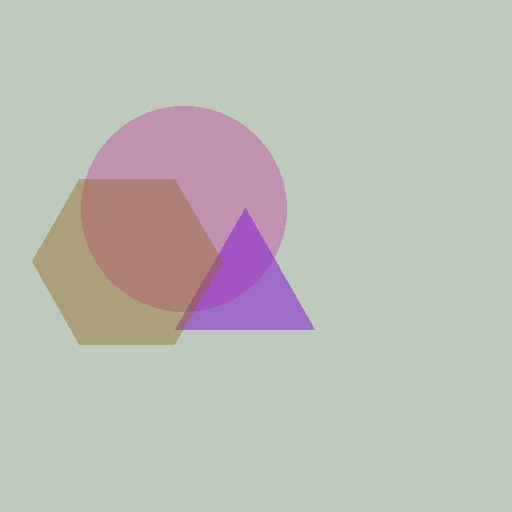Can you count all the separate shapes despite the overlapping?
Yes, there are 3 separate shapes.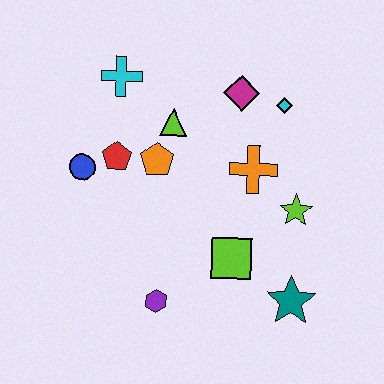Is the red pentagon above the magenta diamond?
No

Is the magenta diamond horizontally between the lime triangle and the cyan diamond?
Yes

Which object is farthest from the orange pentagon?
The teal star is farthest from the orange pentagon.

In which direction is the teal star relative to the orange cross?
The teal star is below the orange cross.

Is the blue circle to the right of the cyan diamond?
No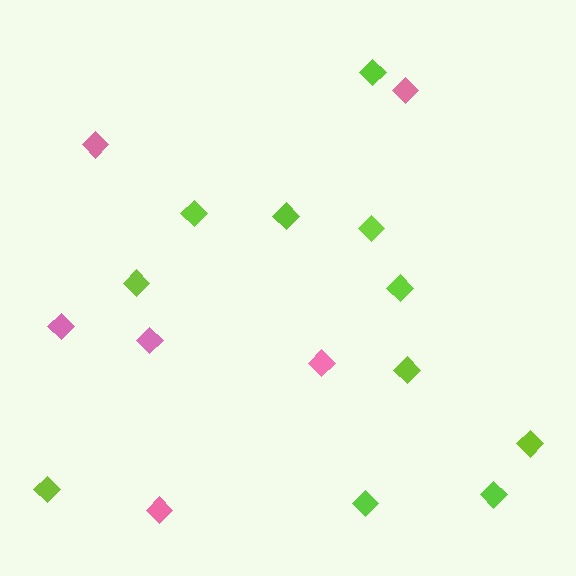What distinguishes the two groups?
There are 2 groups: one group of pink diamonds (6) and one group of lime diamonds (11).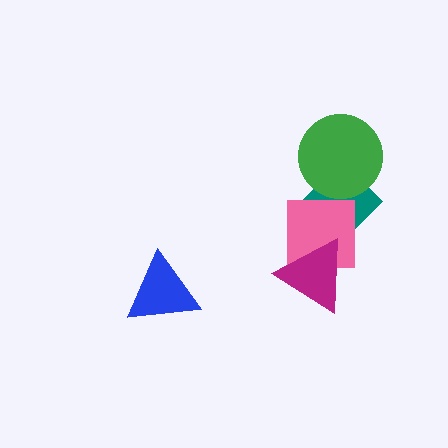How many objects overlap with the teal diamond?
2 objects overlap with the teal diamond.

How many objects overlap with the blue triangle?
0 objects overlap with the blue triangle.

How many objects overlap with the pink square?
2 objects overlap with the pink square.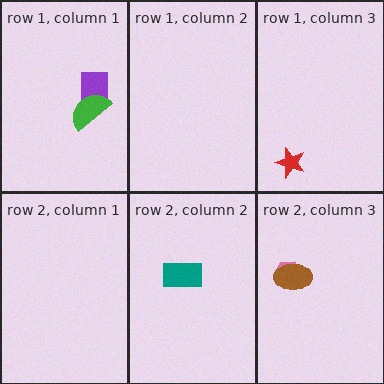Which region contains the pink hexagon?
The row 2, column 3 region.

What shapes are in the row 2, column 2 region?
The teal rectangle.